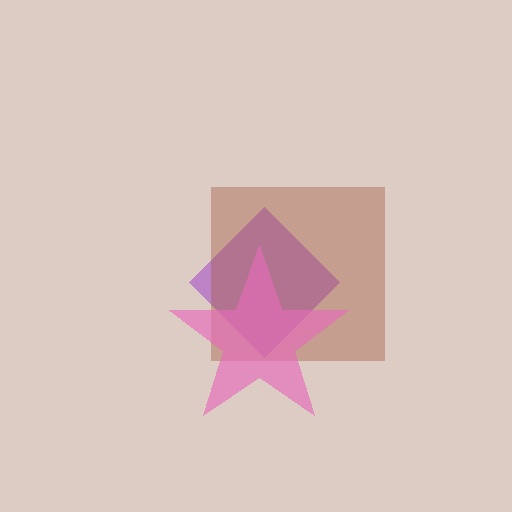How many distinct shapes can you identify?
There are 3 distinct shapes: a purple diamond, a brown square, a pink star.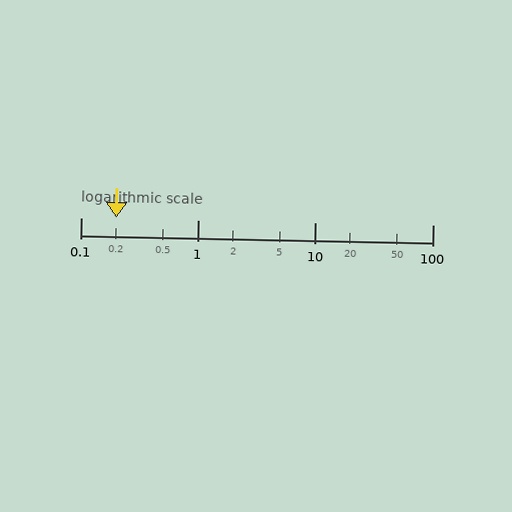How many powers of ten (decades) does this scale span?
The scale spans 3 decades, from 0.1 to 100.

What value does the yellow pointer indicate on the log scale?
The pointer indicates approximately 0.2.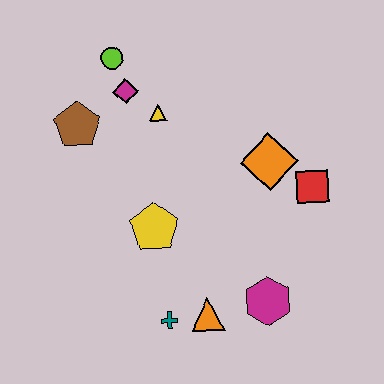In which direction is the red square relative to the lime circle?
The red square is to the right of the lime circle.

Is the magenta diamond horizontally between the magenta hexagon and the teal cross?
No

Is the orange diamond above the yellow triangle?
No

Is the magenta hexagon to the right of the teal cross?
Yes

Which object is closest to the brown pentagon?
The magenta diamond is closest to the brown pentagon.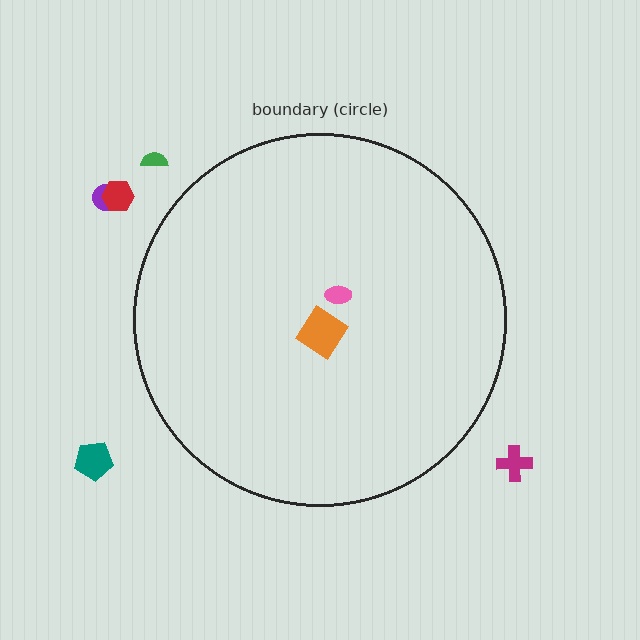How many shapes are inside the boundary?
2 inside, 5 outside.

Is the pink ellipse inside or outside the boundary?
Inside.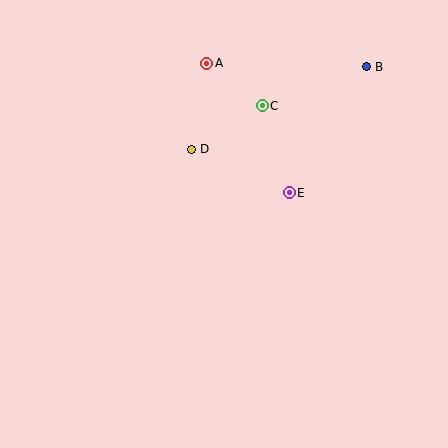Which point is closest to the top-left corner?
Point A is closest to the top-left corner.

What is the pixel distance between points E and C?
The distance between E and C is 91 pixels.